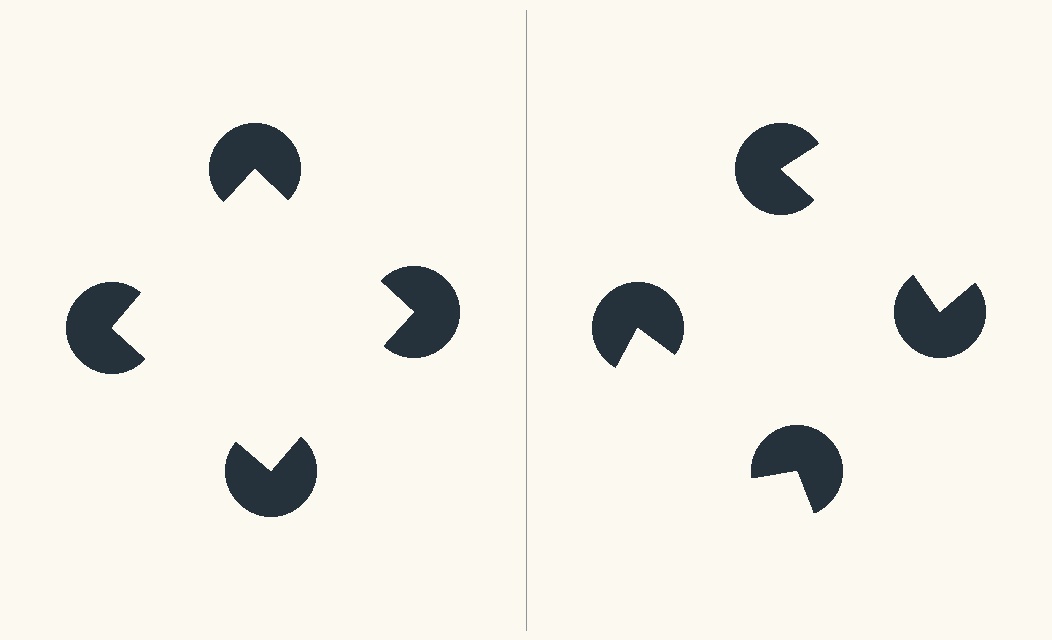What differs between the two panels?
The pac-man discs are positioned identically on both sides; only the wedge orientations differ. On the left they align to a square; on the right they are misaligned.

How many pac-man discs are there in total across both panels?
8 — 4 on each side.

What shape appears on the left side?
An illusory square.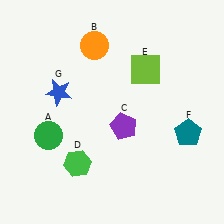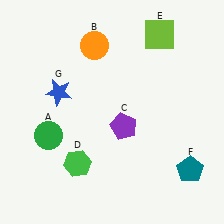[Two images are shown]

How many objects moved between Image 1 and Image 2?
2 objects moved between the two images.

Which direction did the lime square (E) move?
The lime square (E) moved up.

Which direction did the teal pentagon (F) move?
The teal pentagon (F) moved down.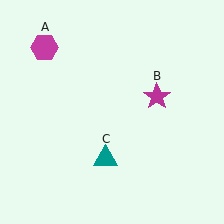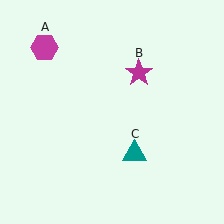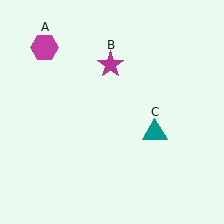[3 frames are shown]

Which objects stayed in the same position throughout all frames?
Magenta hexagon (object A) remained stationary.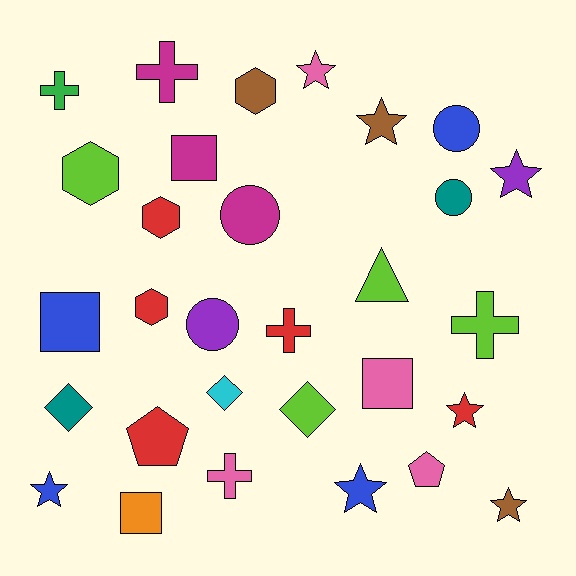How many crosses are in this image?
There are 5 crosses.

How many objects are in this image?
There are 30 objects.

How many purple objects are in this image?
There are 2 purple objects.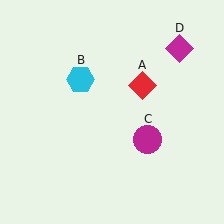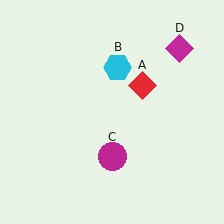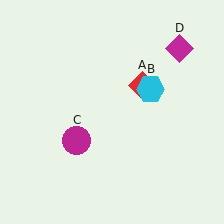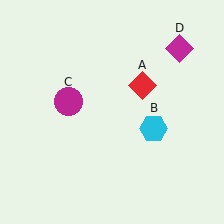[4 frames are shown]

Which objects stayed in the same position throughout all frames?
Red diamond (object A) and magenta diamond (object D) remained stationary.